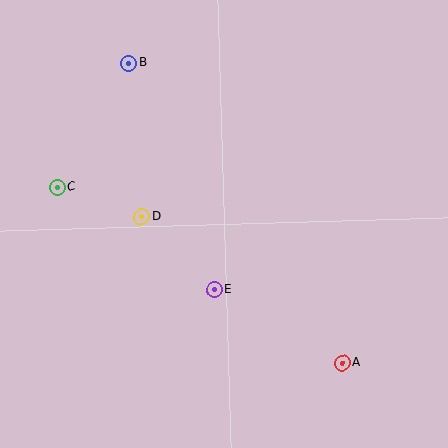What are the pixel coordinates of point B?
Point B is at (129, 63).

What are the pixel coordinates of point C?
Point C is at (57, 187).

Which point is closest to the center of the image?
Point E at (214, 289) is closest to the center.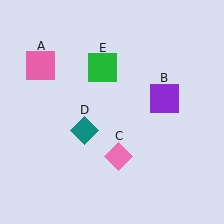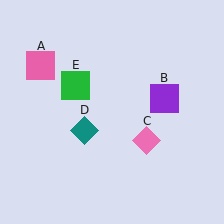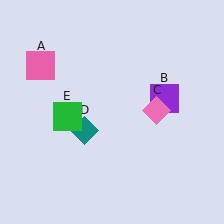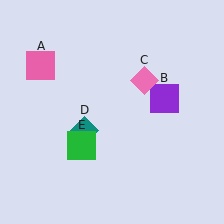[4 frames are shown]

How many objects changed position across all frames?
2 objects changed position: pink diamond (object C), green square (object E).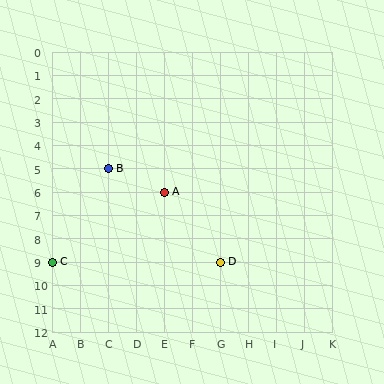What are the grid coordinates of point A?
Point A is at grid coordinates (E, 6).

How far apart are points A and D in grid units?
Points A and D are 2 columns and 3 rows apart (about 3.6 grid units diagonally).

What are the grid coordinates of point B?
Point B is at grid coordinates (C, 5).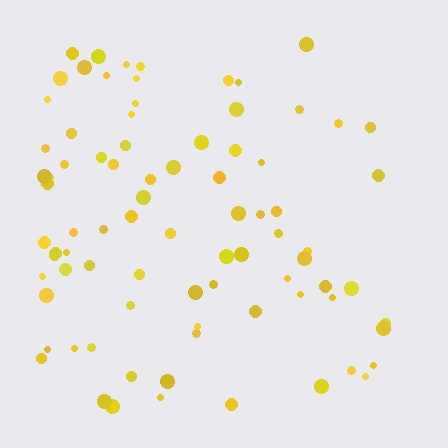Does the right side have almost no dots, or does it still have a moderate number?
Still a moderate number, just noticeably fewer than the left.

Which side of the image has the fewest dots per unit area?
The right.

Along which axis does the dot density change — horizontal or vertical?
Horizontal.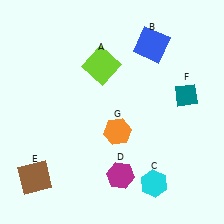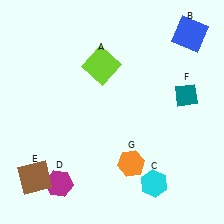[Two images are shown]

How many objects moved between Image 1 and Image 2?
3 objects moved between the two images.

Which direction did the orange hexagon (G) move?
The orange hexagon (G) moved down.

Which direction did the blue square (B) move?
The blue square (B) moved right.